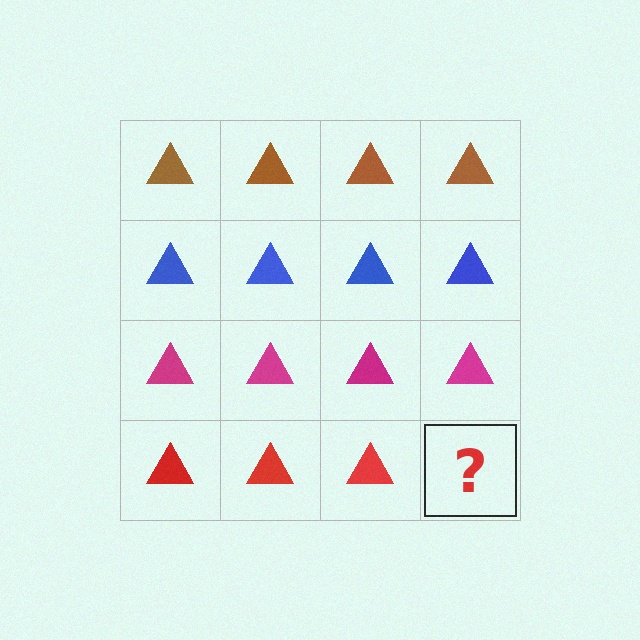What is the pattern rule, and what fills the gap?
The rule is that each row has a consistent color. The gap should be filled with a red triangle.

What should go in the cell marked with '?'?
The missing cell should contain a red triangle.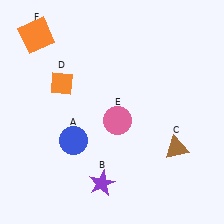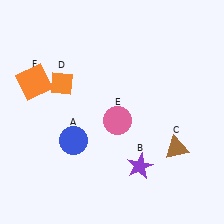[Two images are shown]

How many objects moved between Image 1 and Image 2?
2 objects moved between the two images.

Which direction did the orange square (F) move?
The orange square (F) moved down.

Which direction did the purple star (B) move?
The purple star (B) moved right.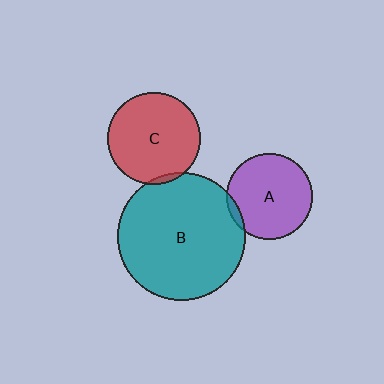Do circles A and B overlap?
Yes.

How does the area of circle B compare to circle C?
Approximately 1.9 times.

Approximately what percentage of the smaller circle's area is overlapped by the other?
Approximately 5%.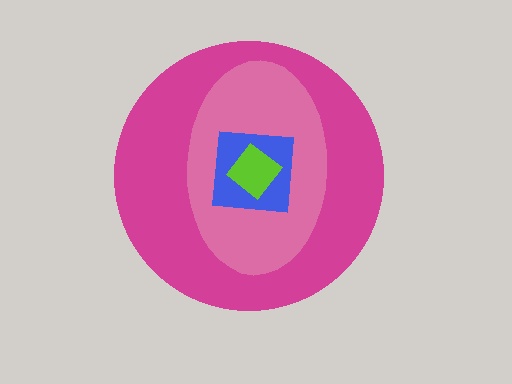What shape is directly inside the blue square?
The lime diamond.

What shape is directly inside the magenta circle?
The pink ellipse.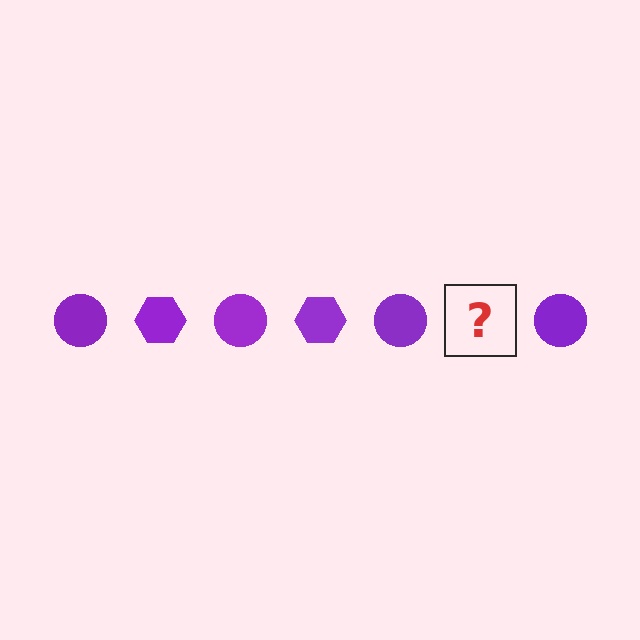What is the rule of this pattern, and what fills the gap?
The rule is that the pattern cycles through circle, hexagon shapes in purple. The gap should be filled with a purple hexagon.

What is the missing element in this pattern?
The missing element is a purple hexagon.